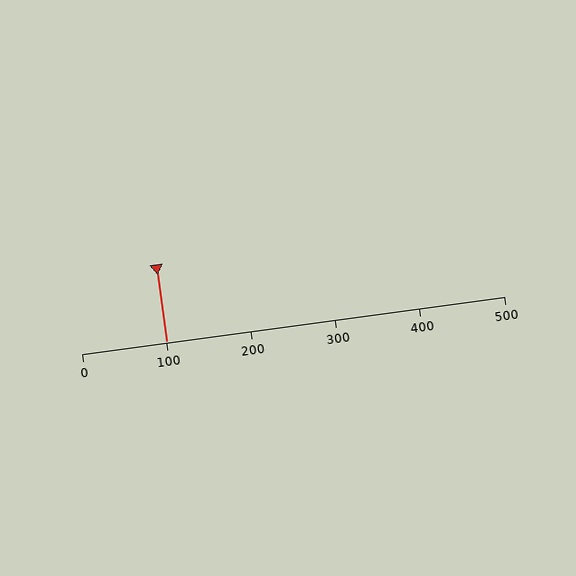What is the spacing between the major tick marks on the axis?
The major ticks are spaced 100 apart.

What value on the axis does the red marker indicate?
The marker indicates approximately 100.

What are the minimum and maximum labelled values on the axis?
The axis runs from 0 to 500.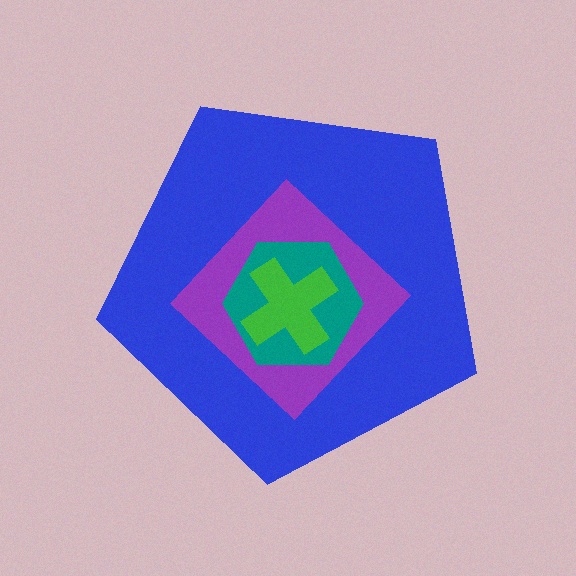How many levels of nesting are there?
4.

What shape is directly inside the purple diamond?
The teal hexagon.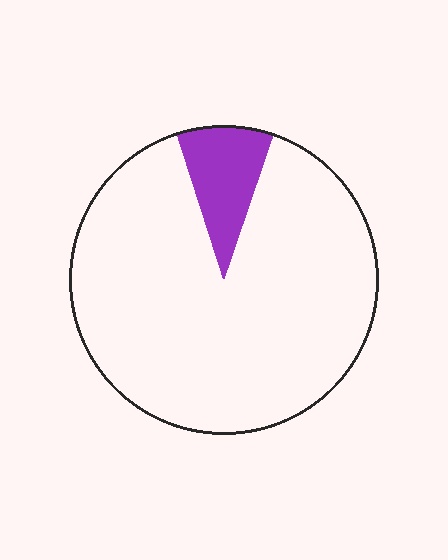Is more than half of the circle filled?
No.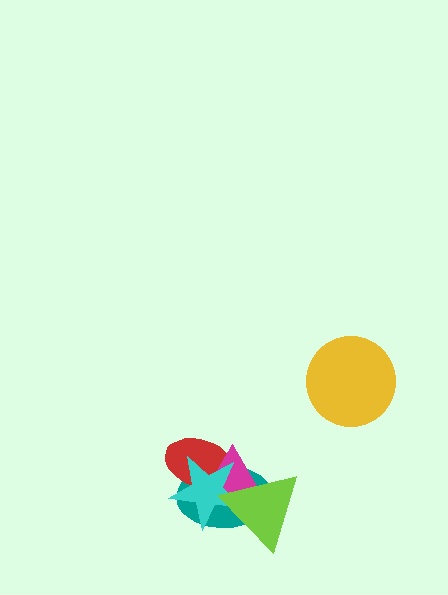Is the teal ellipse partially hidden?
Yes, it is partially covered by another shape.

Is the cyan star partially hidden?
Yes, it is partially covered by another shape.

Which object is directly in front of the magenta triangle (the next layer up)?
The cyan star is directly in front of the magenta triangle.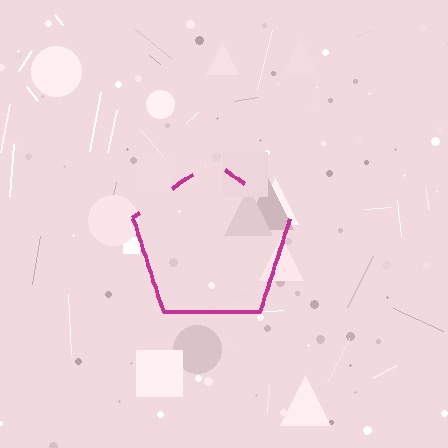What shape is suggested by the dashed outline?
The dashed outline suggests a pentagon.